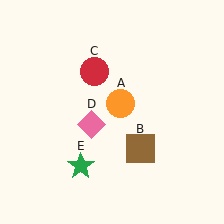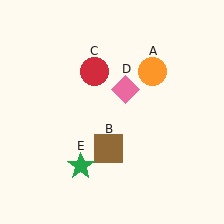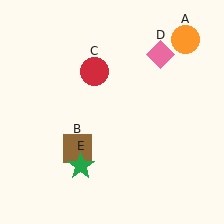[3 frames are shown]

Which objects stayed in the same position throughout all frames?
Red circle (object C) and green star (object E) remained stationary.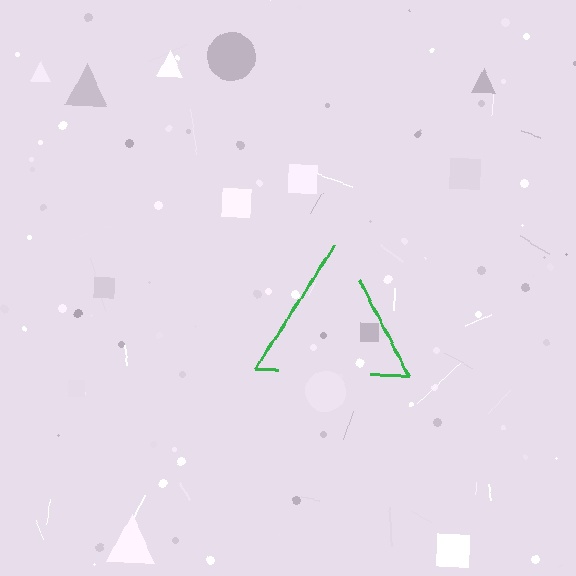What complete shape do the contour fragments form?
The contour fragments form a triangle.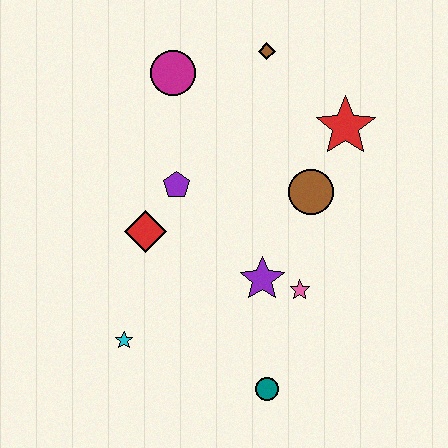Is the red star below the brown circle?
No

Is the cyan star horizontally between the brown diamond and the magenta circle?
No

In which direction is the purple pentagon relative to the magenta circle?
The purple pentagon is below the magenta circle.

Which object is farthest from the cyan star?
The brown diamond is farthest from the cyan star.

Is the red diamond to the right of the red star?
No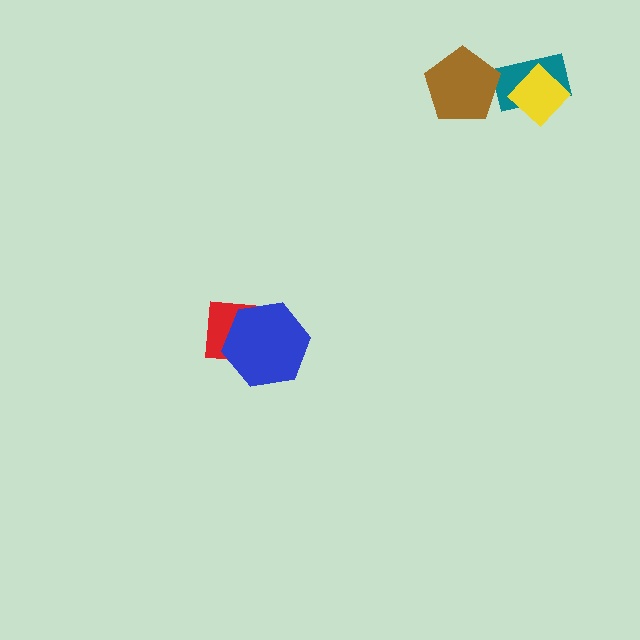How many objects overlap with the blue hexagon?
1 object overlaps with the blue hexagon.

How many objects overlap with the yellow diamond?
1 object overlaps with the yellow diamond.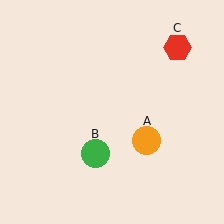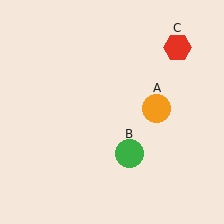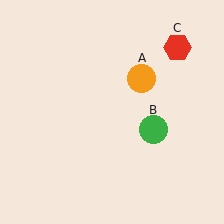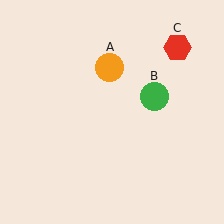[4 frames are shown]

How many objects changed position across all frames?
2 objects changed position: orange circle (object A), green circle (object B).